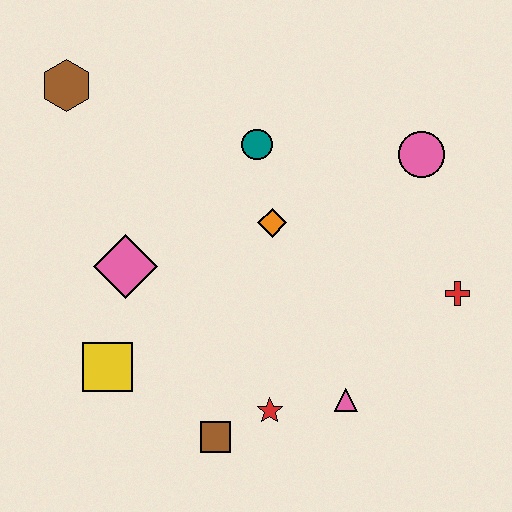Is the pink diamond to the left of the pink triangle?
Yes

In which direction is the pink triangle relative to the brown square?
The pink triangle is to the right of the brown square.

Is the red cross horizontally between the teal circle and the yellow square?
No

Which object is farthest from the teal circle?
The brown square is farthest from the teal circle.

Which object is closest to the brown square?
The red star is closest to the brown square.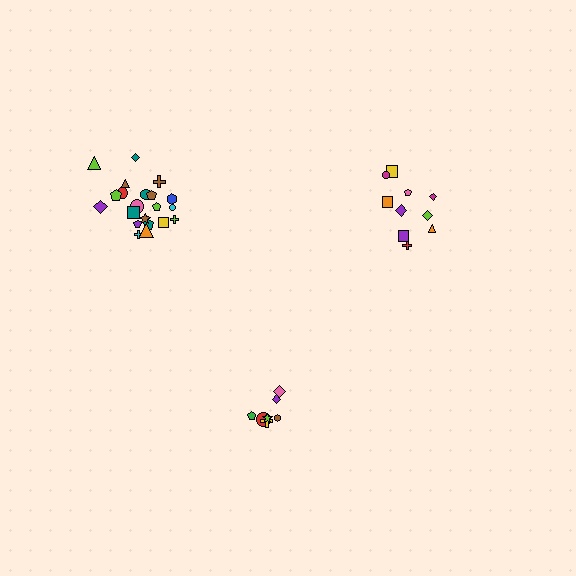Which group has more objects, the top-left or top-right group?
The top-left group.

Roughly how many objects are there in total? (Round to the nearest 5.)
Roughly 40 objects in total.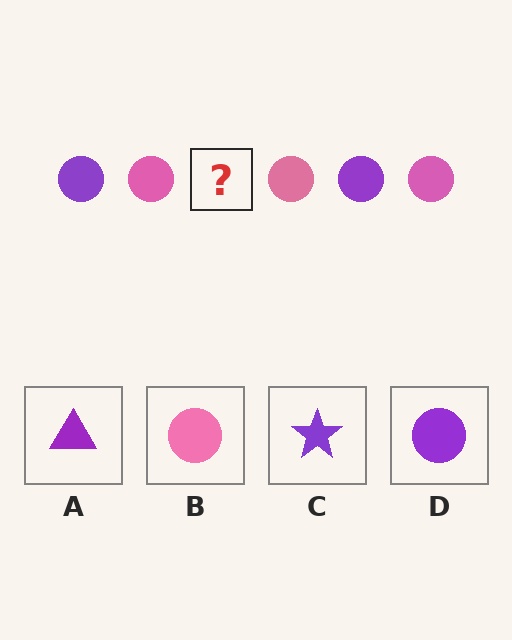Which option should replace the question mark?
Option D.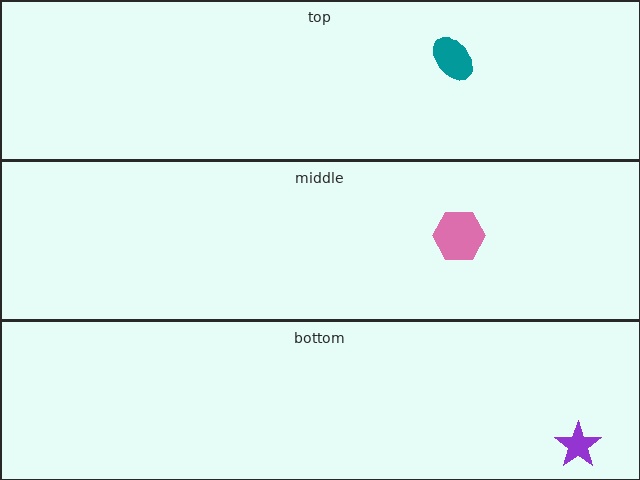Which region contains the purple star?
The bottom region.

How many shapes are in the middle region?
1.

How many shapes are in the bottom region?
1.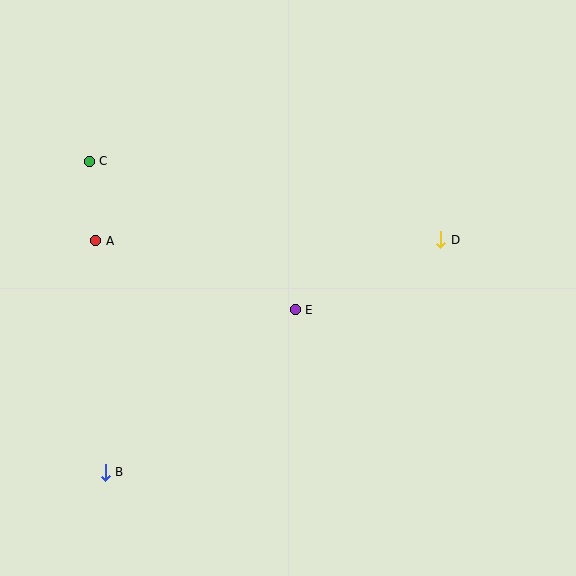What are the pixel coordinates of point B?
Point B is at (105, 472).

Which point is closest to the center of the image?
Point E at (295, 310) is closest to the center.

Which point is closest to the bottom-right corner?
Point D is closest to the bottom-right corner.